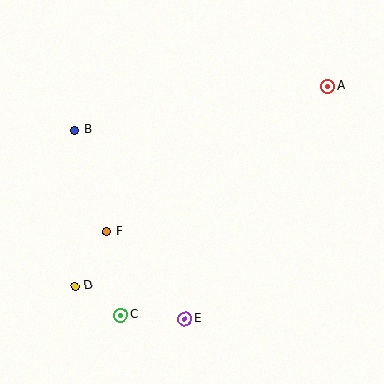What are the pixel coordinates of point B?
Point B is at (74, 130).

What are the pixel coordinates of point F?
Point F is at (107, 232).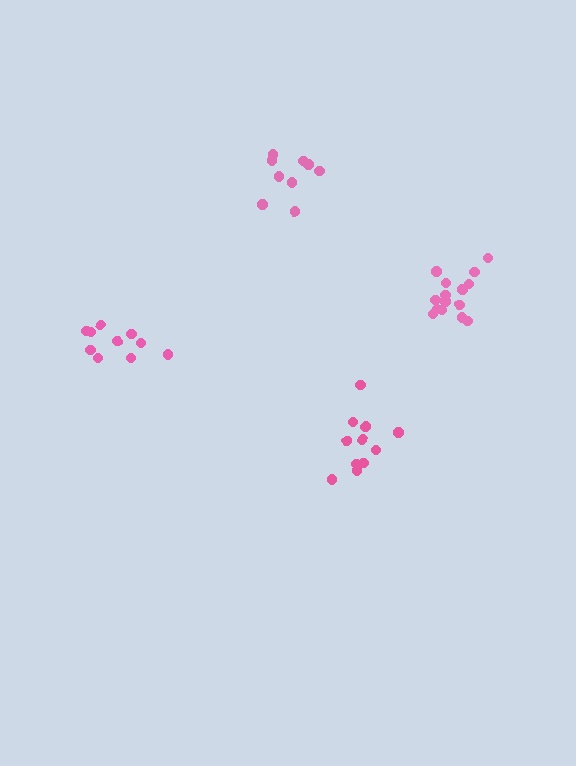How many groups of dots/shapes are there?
There are 4 groups.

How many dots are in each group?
Group 1: 10 dots, Group 2: 15 dots, Group 3: 12 dots, Group 4: 9 dots (46 total).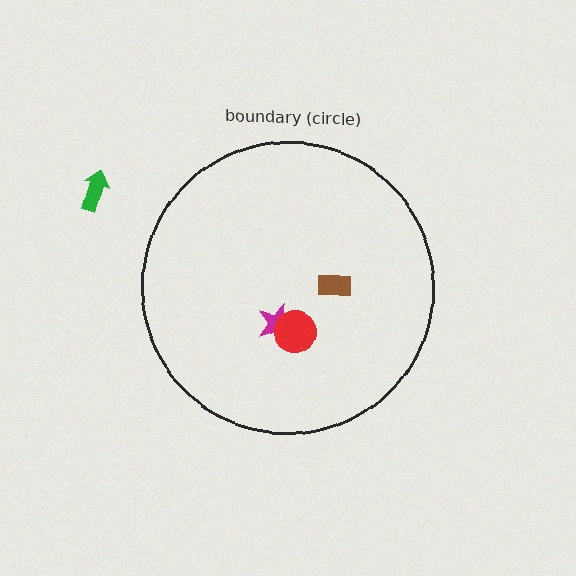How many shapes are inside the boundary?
3 inside, 1 outside.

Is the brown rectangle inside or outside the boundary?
Inside.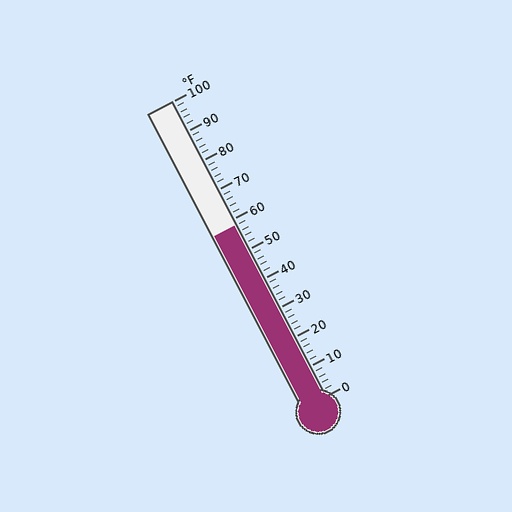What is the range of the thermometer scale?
The thermometer scale ranges from 0°F to 100°F.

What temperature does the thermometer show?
The thermometer shows approximately 58°F.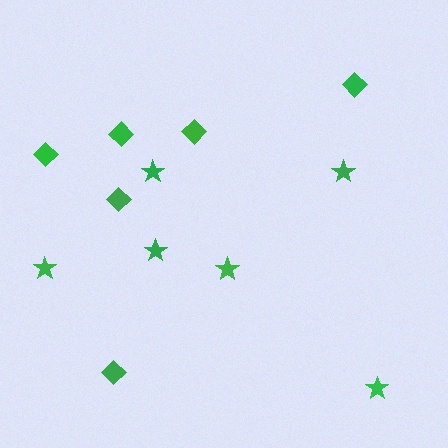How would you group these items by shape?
There are 2 groups: one group of stars (6) and one group of diamonds (6).